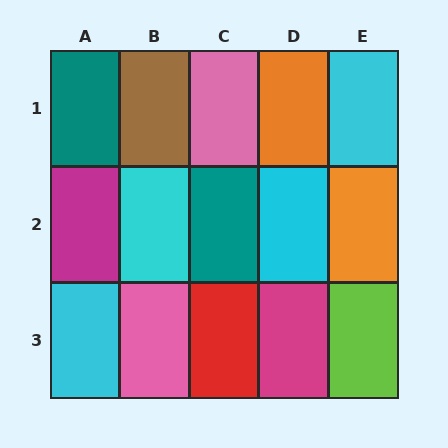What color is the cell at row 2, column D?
Cyan.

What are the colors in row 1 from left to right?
Teal, brown, pink, orange, cyan.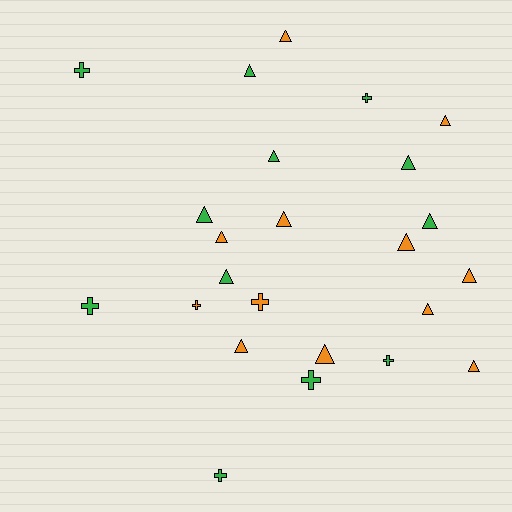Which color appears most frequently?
Orange, with 12 objects.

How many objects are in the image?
There are 24 objects.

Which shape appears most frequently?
Triangle, with 16 objects.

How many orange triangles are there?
There are 10 orange triangles.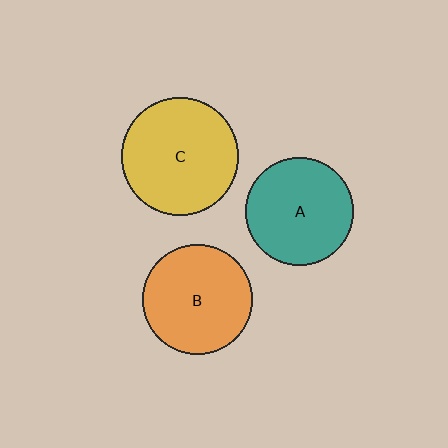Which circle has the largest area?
Circle C (yellow).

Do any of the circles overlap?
No, none of the circles overlap.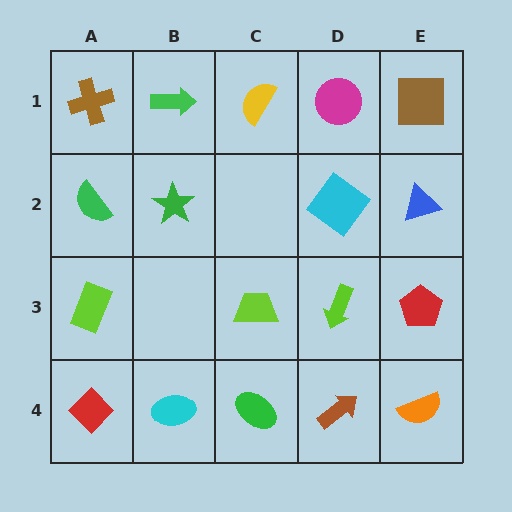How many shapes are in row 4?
5 shapes.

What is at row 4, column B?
A cyan ellipse.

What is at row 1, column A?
A brown cross.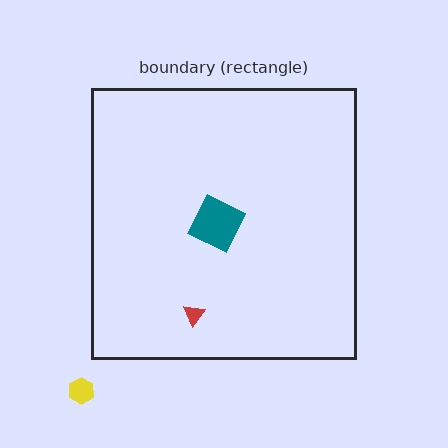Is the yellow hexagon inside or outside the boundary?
Outside.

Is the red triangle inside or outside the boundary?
Inside.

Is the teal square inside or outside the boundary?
Inside.